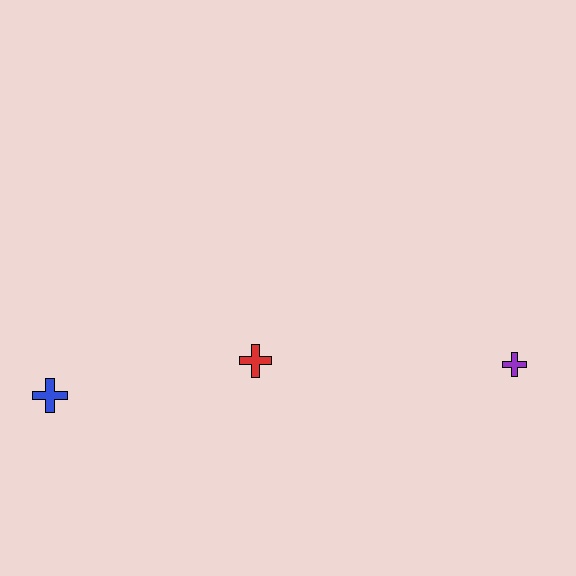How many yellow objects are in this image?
There are no yellow objects.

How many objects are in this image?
There are 3 objects.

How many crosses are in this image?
There are 3 crosses.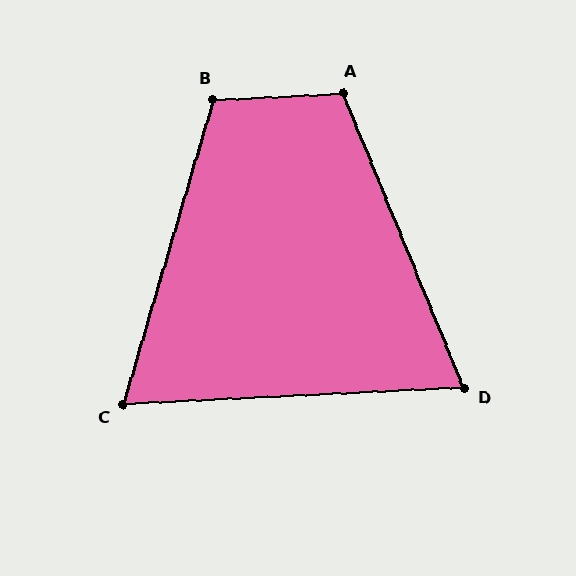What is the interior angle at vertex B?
Approximately 109 degrees (obtuse).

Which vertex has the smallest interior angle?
C, at approximately 71 degrees.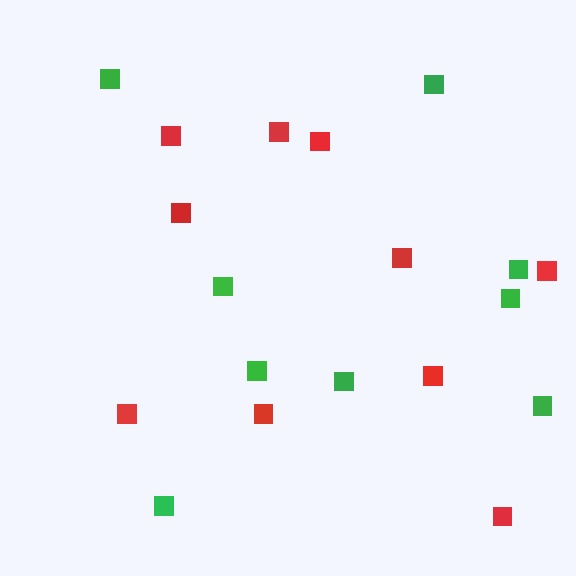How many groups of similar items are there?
There are 2 groups: one group of green squares (9) and one group of red squares (10).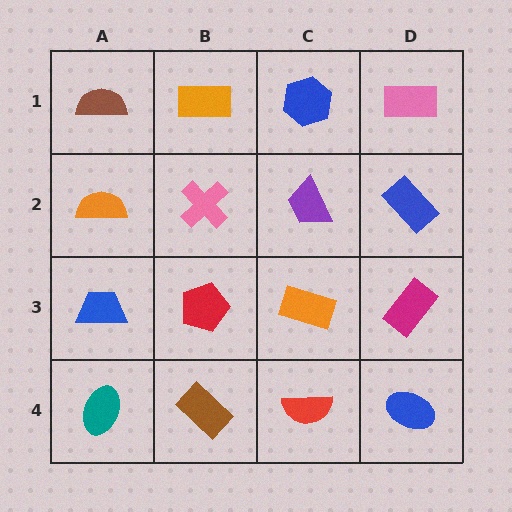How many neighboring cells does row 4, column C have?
3.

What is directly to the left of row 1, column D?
A blue hexagon.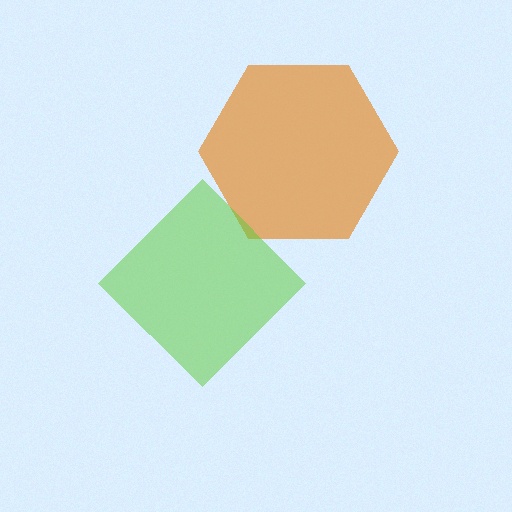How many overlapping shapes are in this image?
There are 2 overlapping shapes in the image.